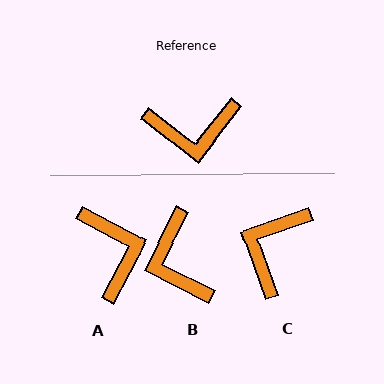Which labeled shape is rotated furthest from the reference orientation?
C, about 122 degrees away.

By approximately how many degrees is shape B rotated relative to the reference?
Approximately 79 degrees clockwise.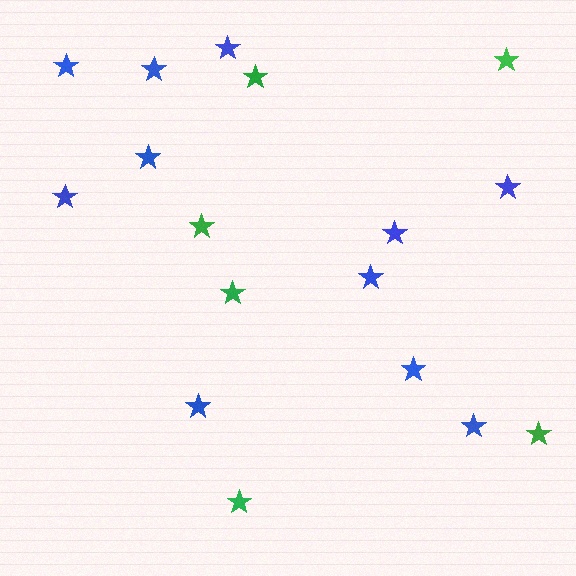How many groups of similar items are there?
There are 2 groups: one group of green stars (6) and one group of blue stars (11).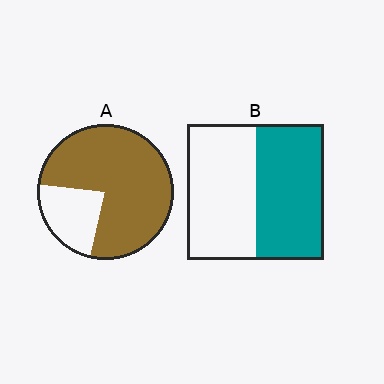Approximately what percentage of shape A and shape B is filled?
A is approximately 75% and B is approximately 50%.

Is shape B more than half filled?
Roughly half.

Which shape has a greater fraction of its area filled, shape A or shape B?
Shape A.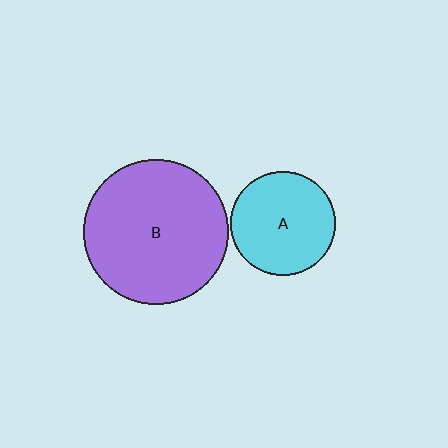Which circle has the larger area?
Circle B (purple).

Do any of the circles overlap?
No, none of the circles overlap.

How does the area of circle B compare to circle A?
Approximately 1.9 times.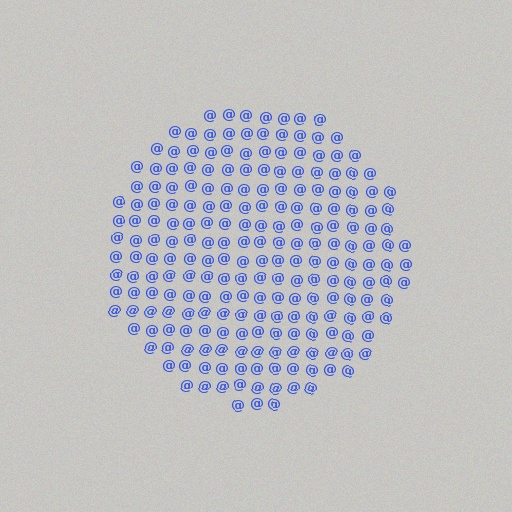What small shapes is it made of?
It is made of small at signs.